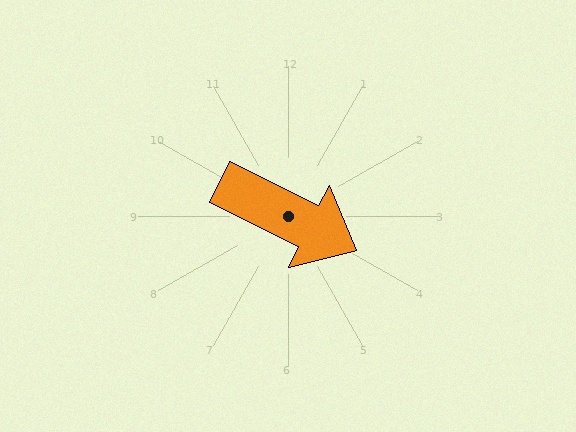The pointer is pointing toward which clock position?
Roughly 4 o'clock.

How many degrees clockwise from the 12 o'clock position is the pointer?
Approximately 116 degrees.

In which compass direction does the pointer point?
Southeast.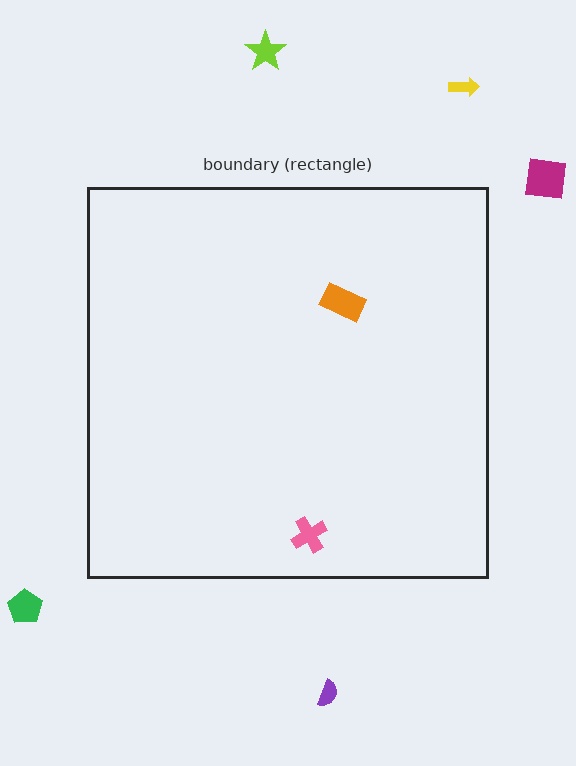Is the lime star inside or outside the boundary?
Outside.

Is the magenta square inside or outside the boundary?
Outside.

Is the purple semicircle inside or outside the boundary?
Outside.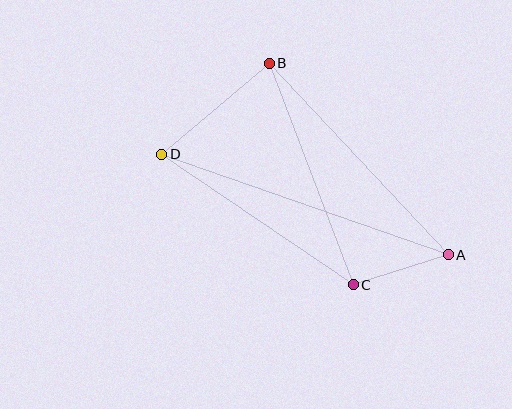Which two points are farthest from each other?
Points A and D are farthest from each other.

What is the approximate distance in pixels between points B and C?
The distance between B and C is approximately 237 pixels.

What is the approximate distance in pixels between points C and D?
The distance between C and D is approximately 232 pixels.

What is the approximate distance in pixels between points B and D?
The distance between B and D is approximately 141 pixels.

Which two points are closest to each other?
Points A and C are closest to each other.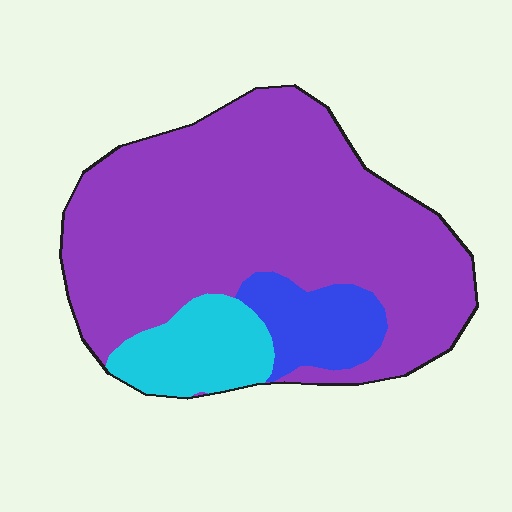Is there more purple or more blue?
Purple.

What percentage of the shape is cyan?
Cyan takes up about one eighth (1/8) of the shape.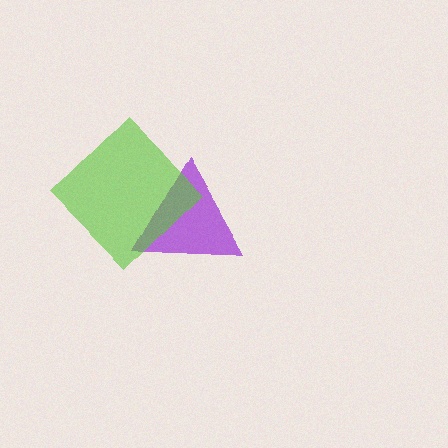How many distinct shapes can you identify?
There are 2 distinct shapes: a purple triangle, a lime diamond.